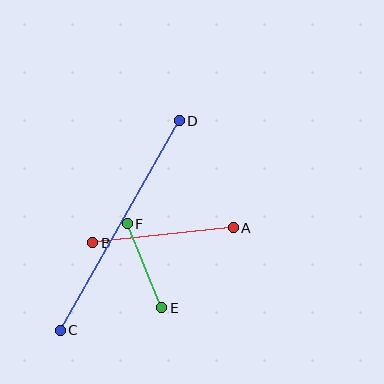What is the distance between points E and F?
The distance is approximately 91 pixels.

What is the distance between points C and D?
The distance is approximately 241 pixels.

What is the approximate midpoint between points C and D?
The midpoint is at approximately (120, 226) pixels.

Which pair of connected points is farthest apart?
Points C and D are farthest apart.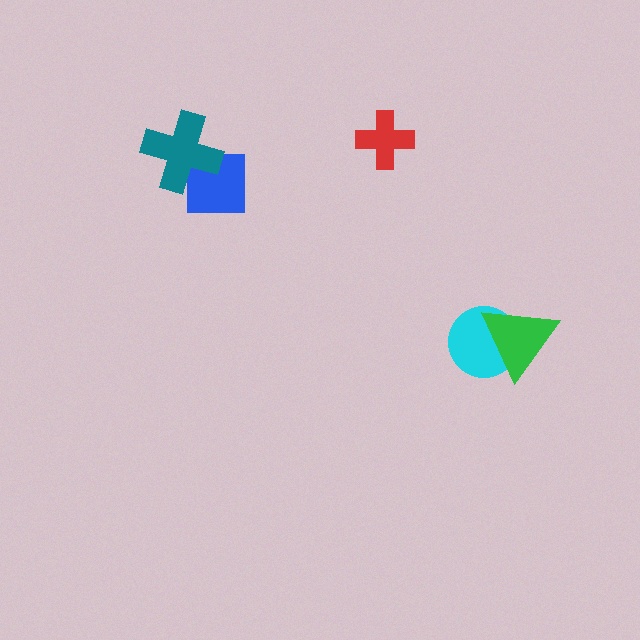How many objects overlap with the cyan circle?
1 object overlaps with the cyan circle.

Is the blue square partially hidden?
Yes, it is partially covered by another shape.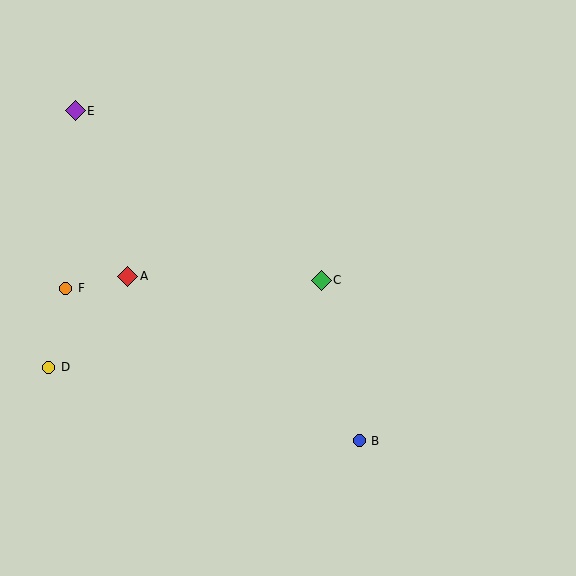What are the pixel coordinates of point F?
Point F is at (66, 288).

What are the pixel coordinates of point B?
Point B is at (359, 441).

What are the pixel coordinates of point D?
Point D is at (49, 367).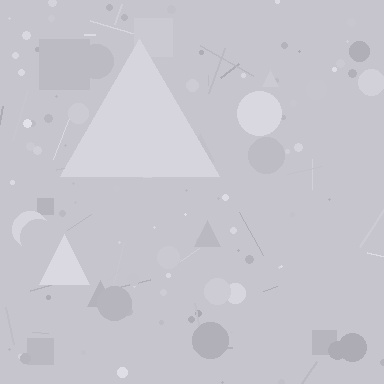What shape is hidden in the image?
A triangle is hidden in the image.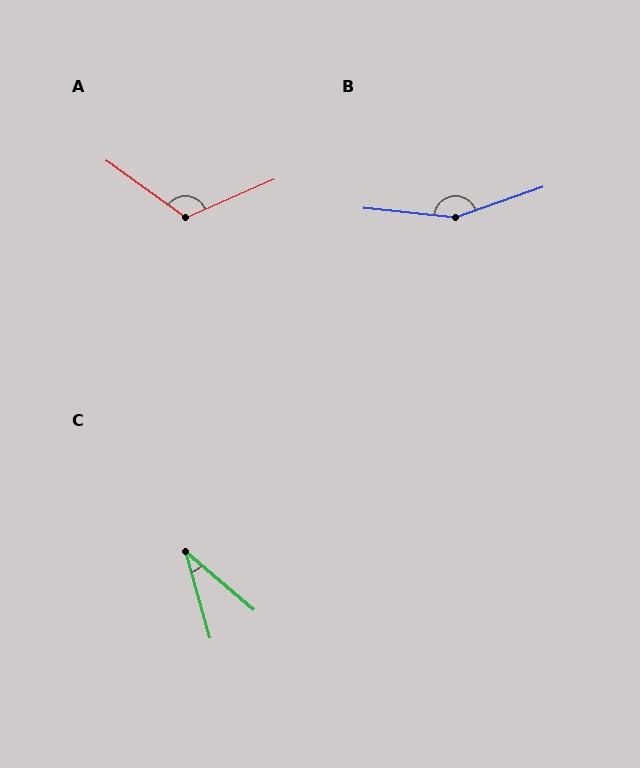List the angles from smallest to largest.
C (34°), A (121°), B (155°).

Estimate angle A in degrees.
Approximately 121 degrees.